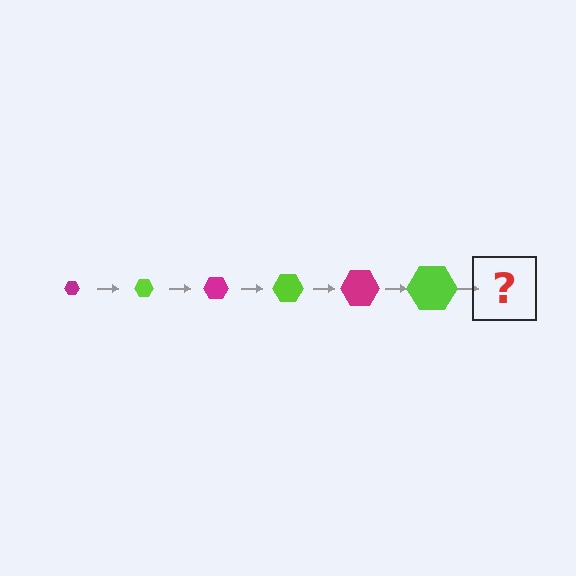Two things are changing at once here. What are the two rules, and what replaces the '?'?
The two rules are that the hexagon grows larger each step and the color cycles through magenta and lime. The '?' should be a magenta hexagon, larger than the previous one.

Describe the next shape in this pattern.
It should be a magenta hexagon, larger than the previous one.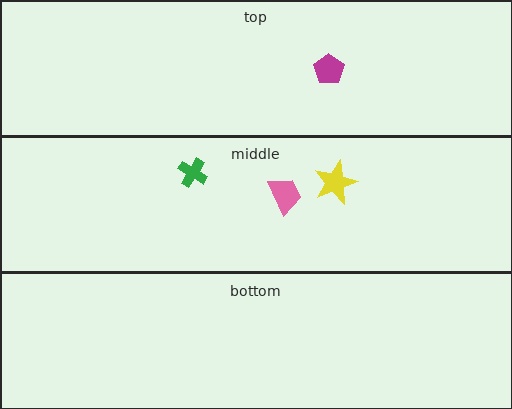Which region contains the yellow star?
The middle region.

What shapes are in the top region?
The magenta pentagon.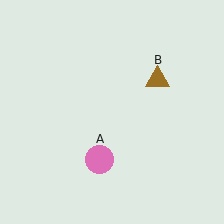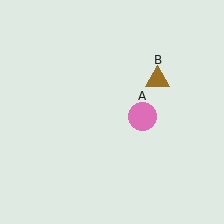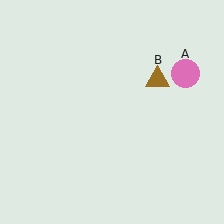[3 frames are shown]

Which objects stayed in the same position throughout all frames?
Brown triangle (object B) remained stationary.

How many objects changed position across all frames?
1 object changed position: pink circle (object A).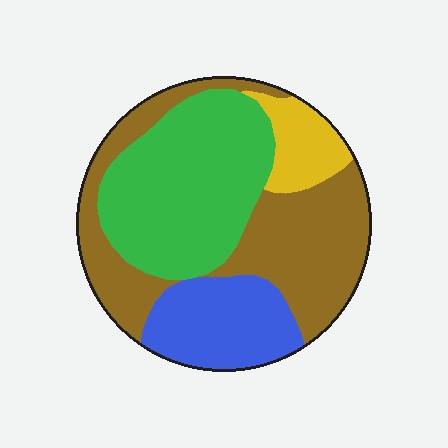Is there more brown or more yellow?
Brown.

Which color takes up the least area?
Yellow, at roughly 10%.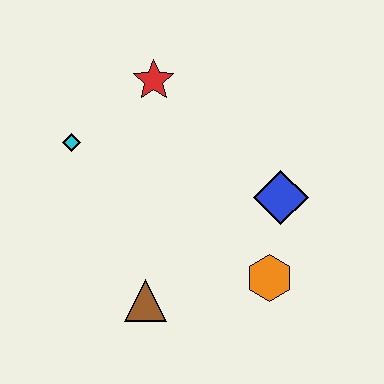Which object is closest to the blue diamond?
The orange hexagon is closest to the blue diamond.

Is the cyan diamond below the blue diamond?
No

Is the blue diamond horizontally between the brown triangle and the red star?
No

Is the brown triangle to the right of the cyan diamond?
Yes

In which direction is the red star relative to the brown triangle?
The red star is above the brown triangle.